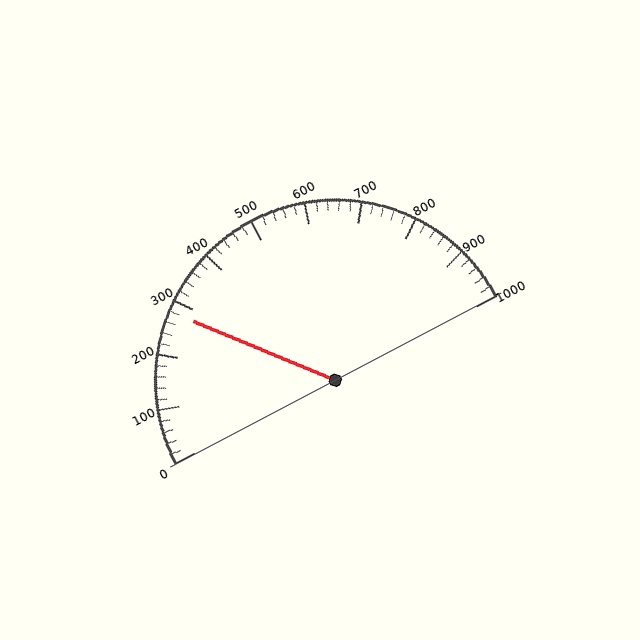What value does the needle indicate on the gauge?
The needle indicates approximately 280.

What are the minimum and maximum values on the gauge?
The gauge ranges from 0 to 1000.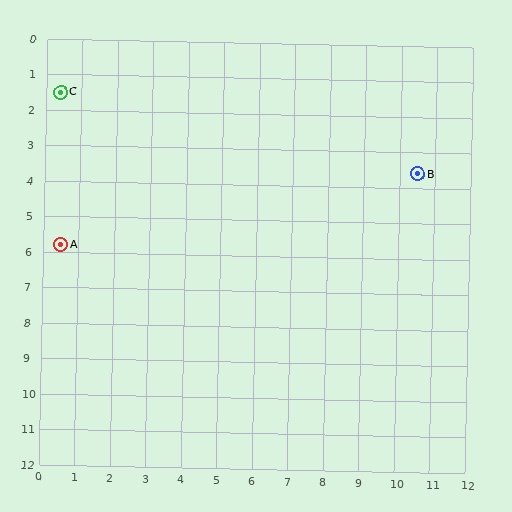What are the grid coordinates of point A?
Point A is at approximately (0.5, 5.8).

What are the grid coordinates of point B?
Point B is at approximately (10.5, 3.6).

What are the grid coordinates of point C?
Point C is at approximately (0.4, 1.5).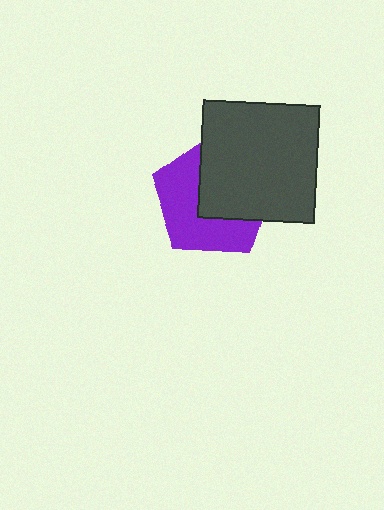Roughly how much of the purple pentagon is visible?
About half of it is visible (roughly 52%).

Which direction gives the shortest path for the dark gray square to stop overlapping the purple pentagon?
Moving toward the upper-right gives the shortest separation.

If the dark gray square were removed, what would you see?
You would see the complete purple pentagon.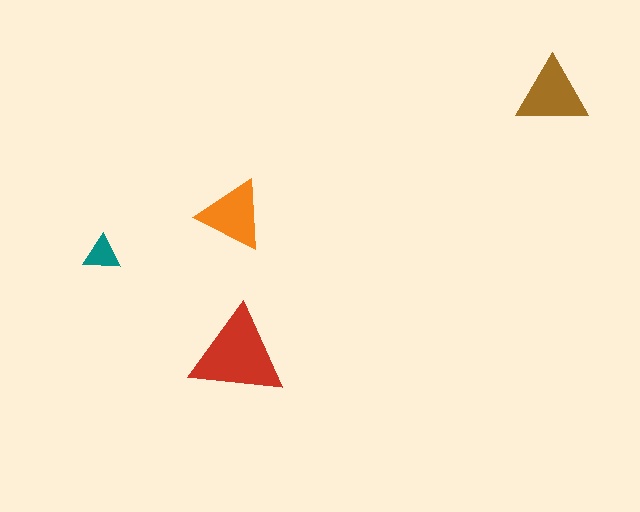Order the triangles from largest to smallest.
the red one, the brown one, the orange one, the teal one.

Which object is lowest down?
The red triangle is bottommost.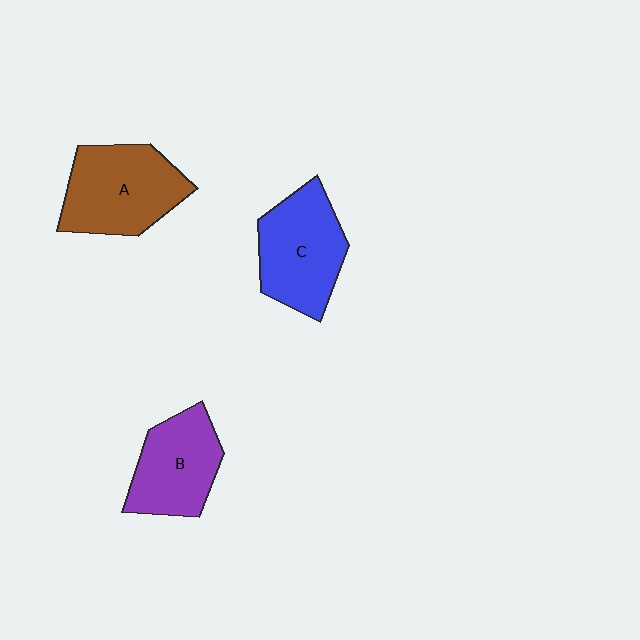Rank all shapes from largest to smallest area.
From largest to smallest: A (brown), C (blue), B (purple).